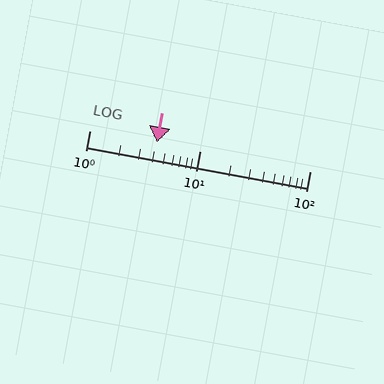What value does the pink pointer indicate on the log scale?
The pointer indicates approximately 4.1.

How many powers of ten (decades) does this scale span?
The scale spans 2 decades, from 1 to 100.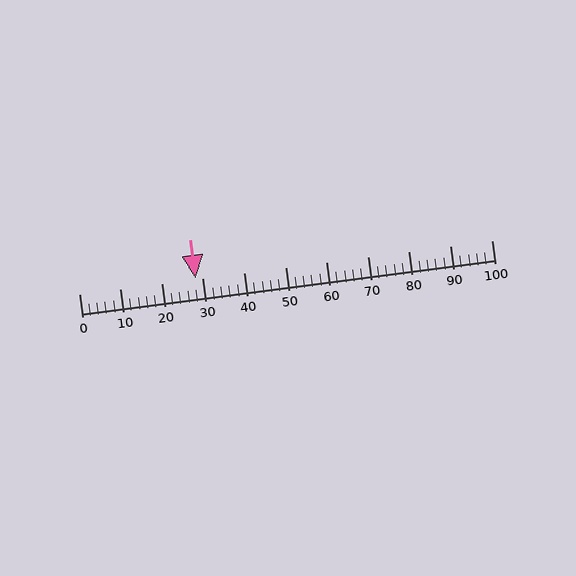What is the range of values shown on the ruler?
The ruler shows values from 0 to 100.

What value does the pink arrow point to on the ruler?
The pink arrow points to approximately 28.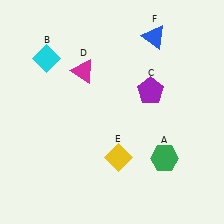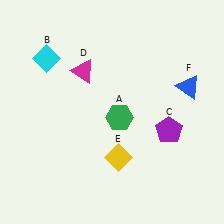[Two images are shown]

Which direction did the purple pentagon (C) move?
The purple pentagon (C) moved down.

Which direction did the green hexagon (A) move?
The green hexagon (A) moved left.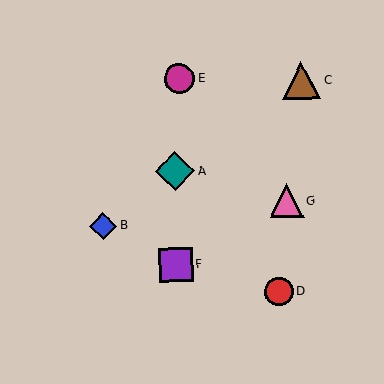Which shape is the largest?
The teal diamond (labeled A) is the largest.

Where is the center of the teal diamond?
The center of the teal diamond is at (175, 171).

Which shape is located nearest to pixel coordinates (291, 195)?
The pink triangle (labeled G) at (287, 201) is nearest to that location.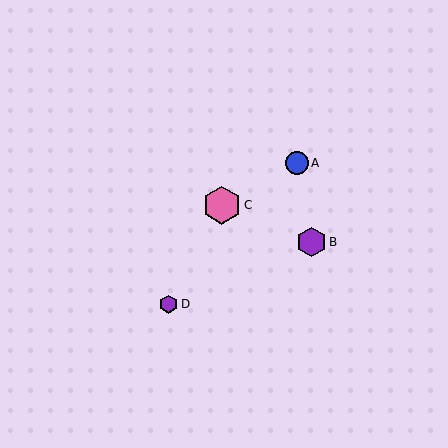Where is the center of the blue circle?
The center of the blue circle is at (297, 163).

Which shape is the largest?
The pink hexagon (labeled C) is the largest.